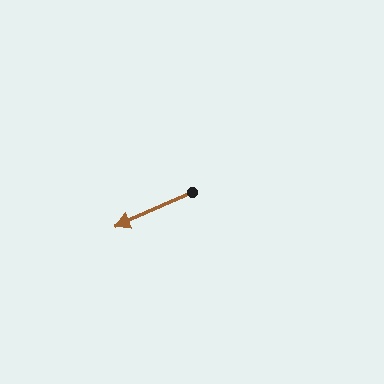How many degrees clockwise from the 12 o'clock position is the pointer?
Approximately 246 degrees.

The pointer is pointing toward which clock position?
Roughly 8 o'clock.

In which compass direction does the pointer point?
Southwest.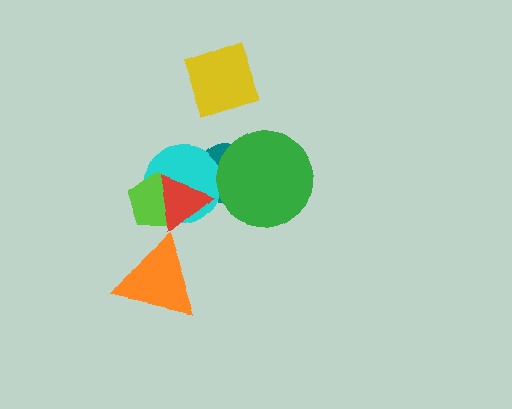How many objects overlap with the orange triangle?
0 objects overlap with the orange triangle.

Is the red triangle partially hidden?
No, no other shape covers it.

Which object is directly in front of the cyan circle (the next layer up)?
The lime pentagon is directly in front of the cyan circle.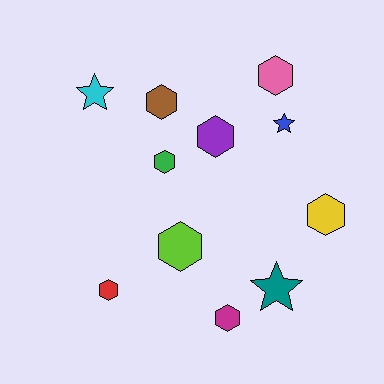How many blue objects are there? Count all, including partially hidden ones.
There is 1 blue object.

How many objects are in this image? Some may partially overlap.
There are 11 objects.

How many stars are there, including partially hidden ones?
There are 3 stars.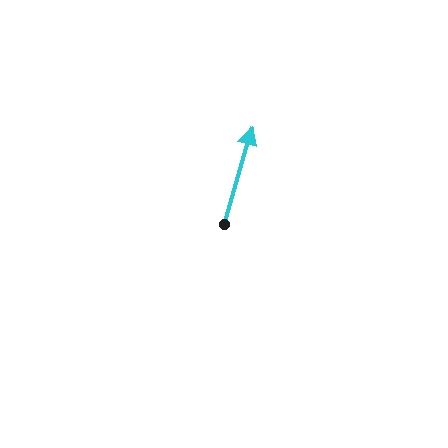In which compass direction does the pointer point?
North.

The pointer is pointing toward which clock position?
Roughly 1 o'clock.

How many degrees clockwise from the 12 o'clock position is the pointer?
Approximately 16 degrees.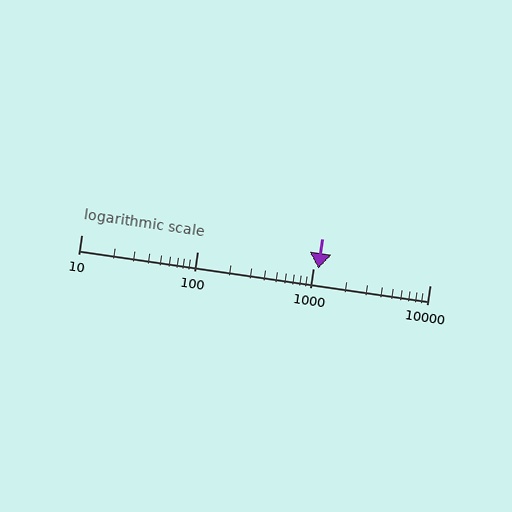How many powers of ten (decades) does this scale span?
The scale spans 3 decades, from 10 to 10000.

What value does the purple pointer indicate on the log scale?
The pointer indicates approximately 1100.